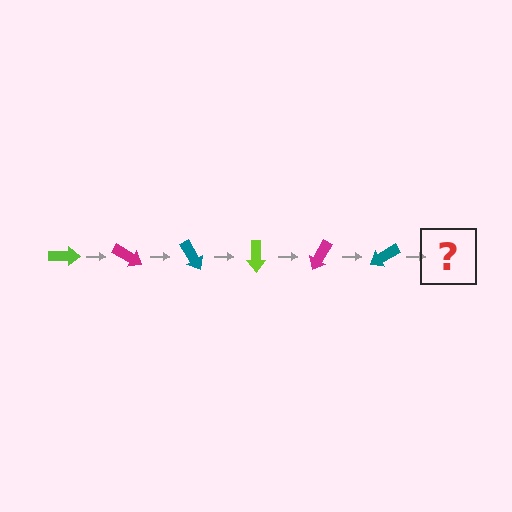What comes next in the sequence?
The next element should be a lime arrow, rotated 180 degrees from the start.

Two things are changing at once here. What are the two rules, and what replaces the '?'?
The two rules are that it rotates 30 degrees each step and the color cycles through lime, magenta, and teal. The '?' should be a lime arrow, rotated 180 degrees from the start.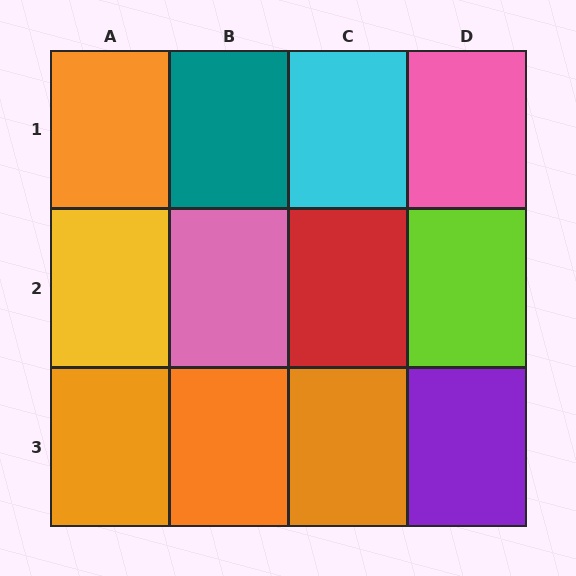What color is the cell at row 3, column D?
Purple.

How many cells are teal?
1 cell is teal.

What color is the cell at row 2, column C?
Red.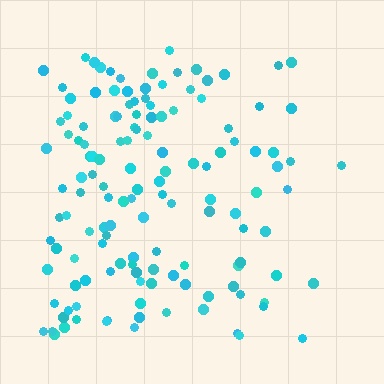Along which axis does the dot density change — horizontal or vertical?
Horizontal.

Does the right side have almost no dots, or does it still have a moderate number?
Still a moderate number, just noticeably fewer than the left.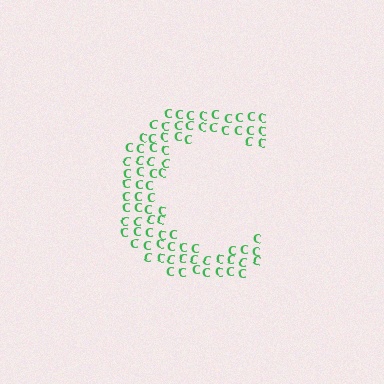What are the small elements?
The small elements are letter C's.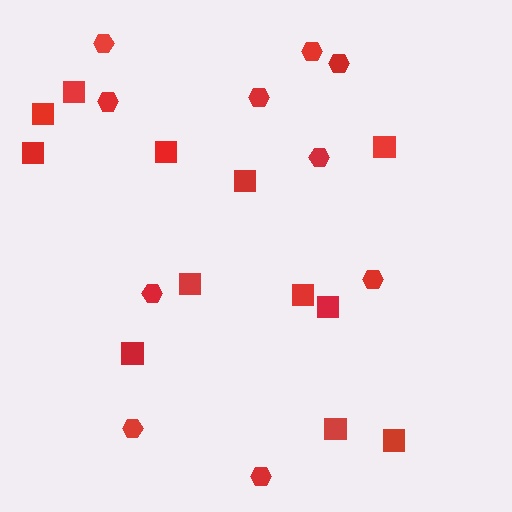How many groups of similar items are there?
There are 2 groups: one group of hexagons (10) and one group of squares (12).